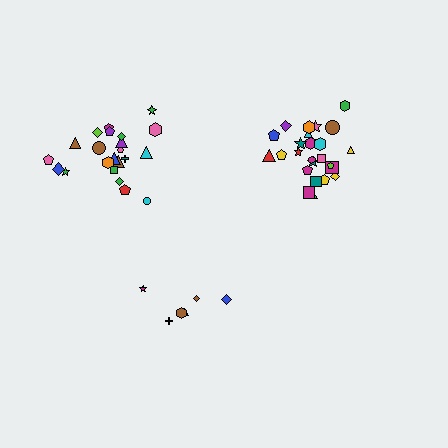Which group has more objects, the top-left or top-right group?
The top-right group.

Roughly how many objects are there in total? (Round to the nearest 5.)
Roughly 55 objects in total.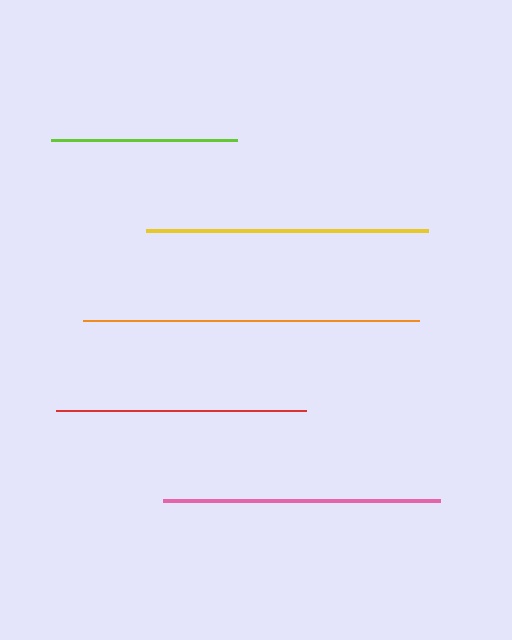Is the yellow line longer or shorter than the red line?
The yellow line is longer than the red line.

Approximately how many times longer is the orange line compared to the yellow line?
The orange line is approximately 1.2 times the length of the yellow line.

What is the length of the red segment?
The red segment is approximately 251 pixels long.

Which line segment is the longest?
The orange line is the longest at approximately 336 pixels.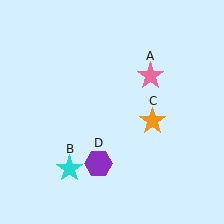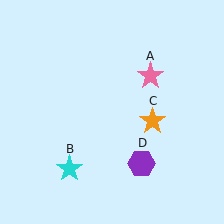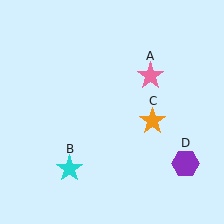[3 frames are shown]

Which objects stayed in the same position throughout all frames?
Pink star (object A) and cyan star (object B) and orange star (object C) remained stationary.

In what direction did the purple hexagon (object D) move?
The purple hexagon (object D) moved right.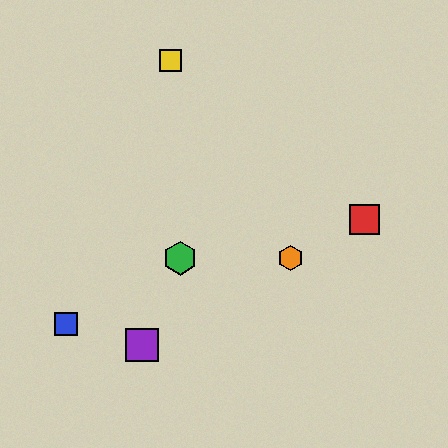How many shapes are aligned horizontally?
2 shapes (the green hexagon, the orange hexagon) are aligned horizontally.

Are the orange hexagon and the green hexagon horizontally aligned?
Yes, both are at y≈258.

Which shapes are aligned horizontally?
The green hexagon, the orange hexagon are aligned horizontally.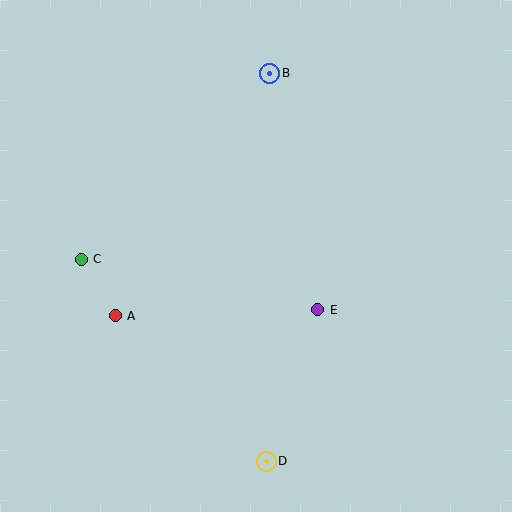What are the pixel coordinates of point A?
Point A is at (115, 316).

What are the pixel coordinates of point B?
Point B is at (270, 73).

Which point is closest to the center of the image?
Point E at (318, 310) is closest to the center.